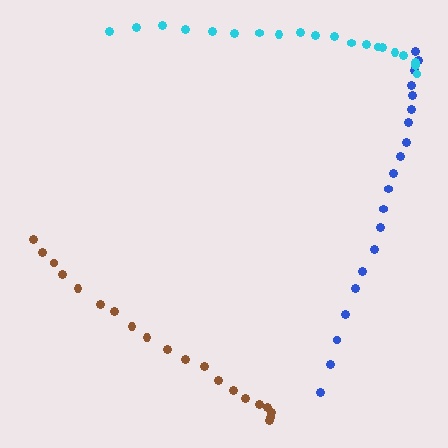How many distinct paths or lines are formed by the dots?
There are 3 distinct paths.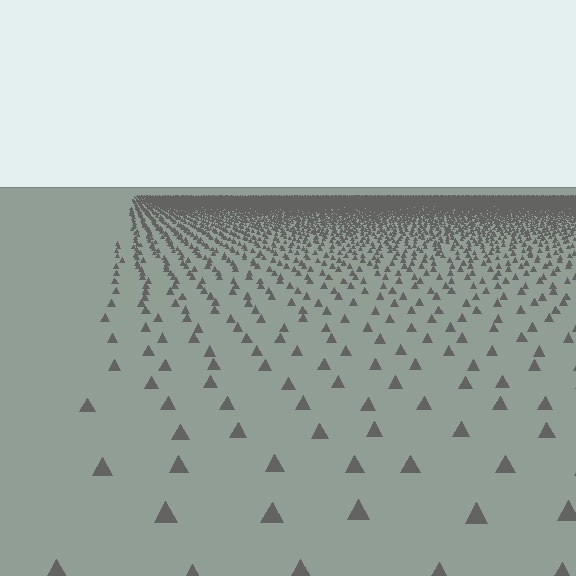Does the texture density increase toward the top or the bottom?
Density increases toward the top.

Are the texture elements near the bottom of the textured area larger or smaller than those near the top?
Larger. Near the bottom, elements are closer to the viewer and appear at a bigger on-screen size.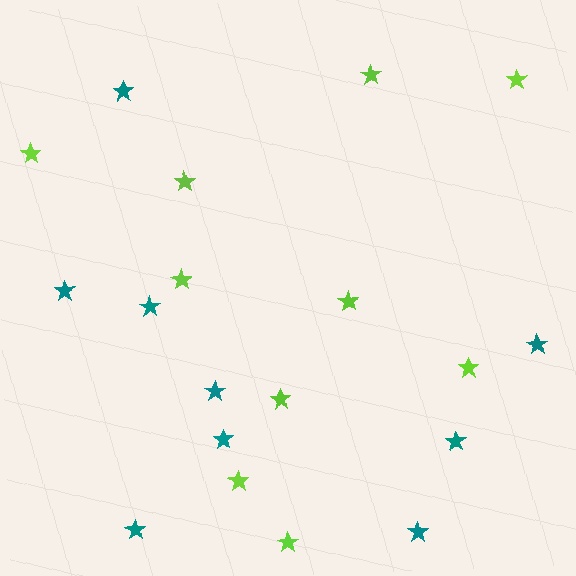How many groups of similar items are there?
There are 2 groups: one group of teal stars (9) and one group of lime stars (10).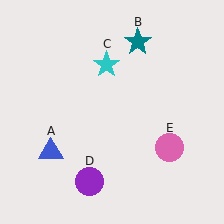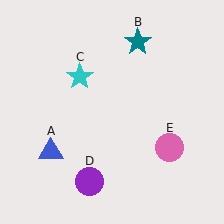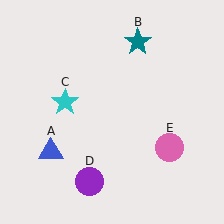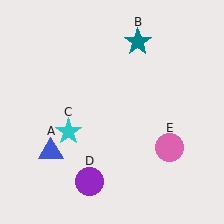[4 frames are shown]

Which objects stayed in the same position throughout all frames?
Blue triangle (object A) and teal star (object B) and purple circle (object D) and pink circle (object E) remained stationary.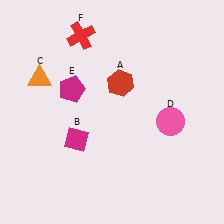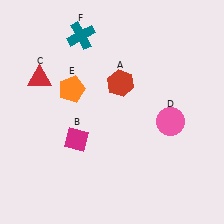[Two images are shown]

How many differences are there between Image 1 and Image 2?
There are 3 differences between the two images.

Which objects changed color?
C changed from orange to red. E changed from magenta to orange. F changed from red to teal.